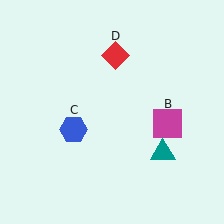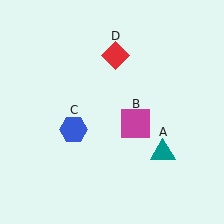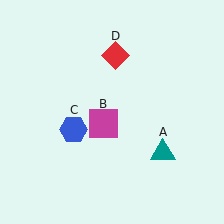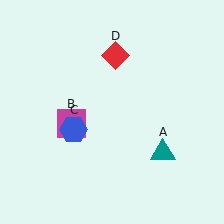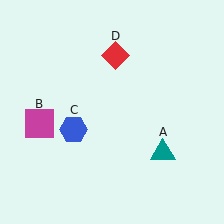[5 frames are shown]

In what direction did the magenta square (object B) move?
The magenta square (object B) moved left.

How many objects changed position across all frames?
1 object changed position: magenta square (object B).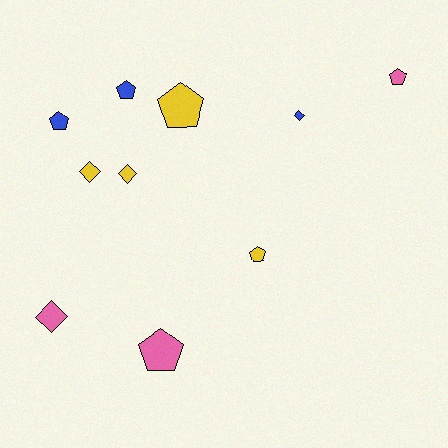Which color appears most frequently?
Yellow, with 4 objects.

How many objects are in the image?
There are 10 objects.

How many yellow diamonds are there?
There are 2 yellow diamonds.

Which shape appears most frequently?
Pentagon, with 6 objects.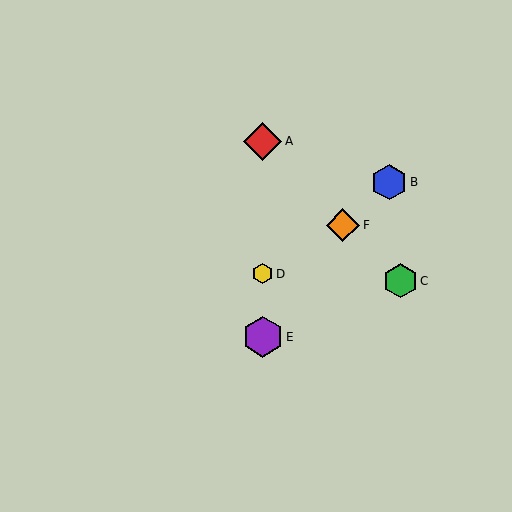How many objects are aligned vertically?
3 objects (A, D, E) are aligned vertically.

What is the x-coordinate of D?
Object D is at x≈263.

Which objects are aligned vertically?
Objects A, D, E are aligned vertically.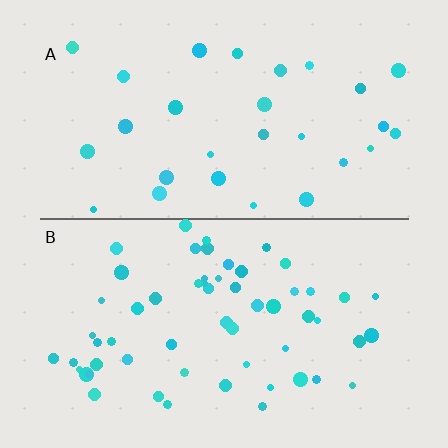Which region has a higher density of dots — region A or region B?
B (the bottom).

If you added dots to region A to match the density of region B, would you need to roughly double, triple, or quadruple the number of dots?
Approximately double.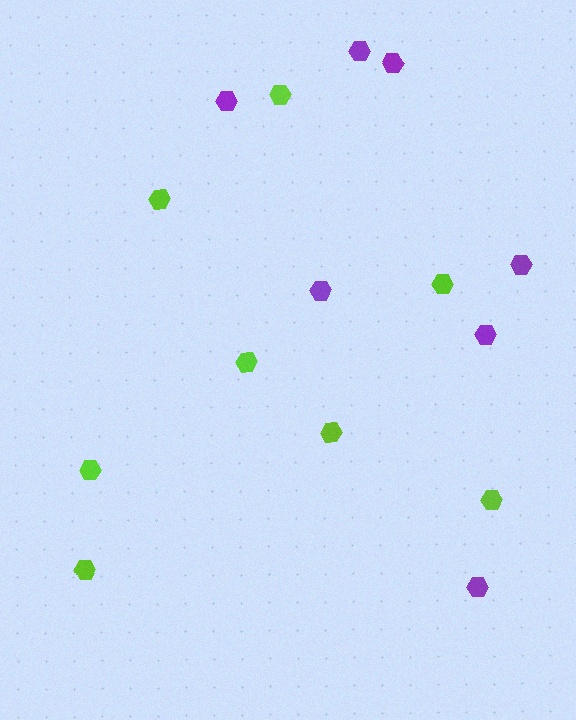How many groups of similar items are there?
There are 2 groups: one group of purple hexagons (7) and one group of lime hexagons (8).